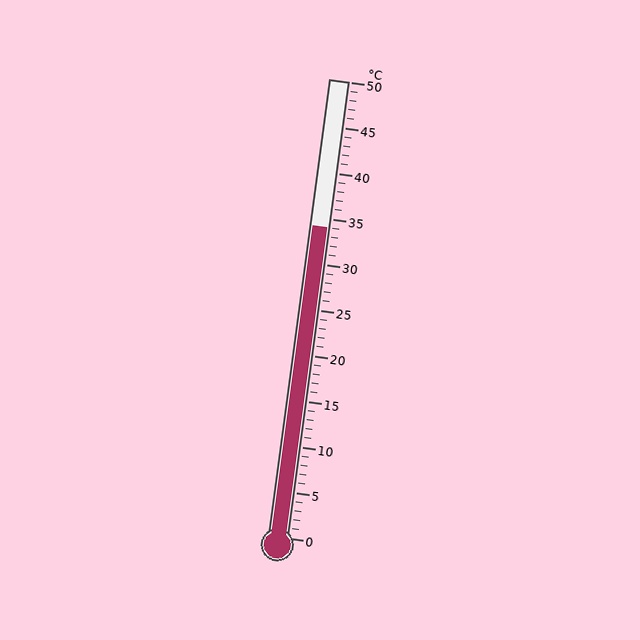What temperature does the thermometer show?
The thermometer shows approximately 34°C.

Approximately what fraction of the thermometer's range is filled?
The thermometer is filled to approximately 70% of its range.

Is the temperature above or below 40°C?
The temperature is below 40°C.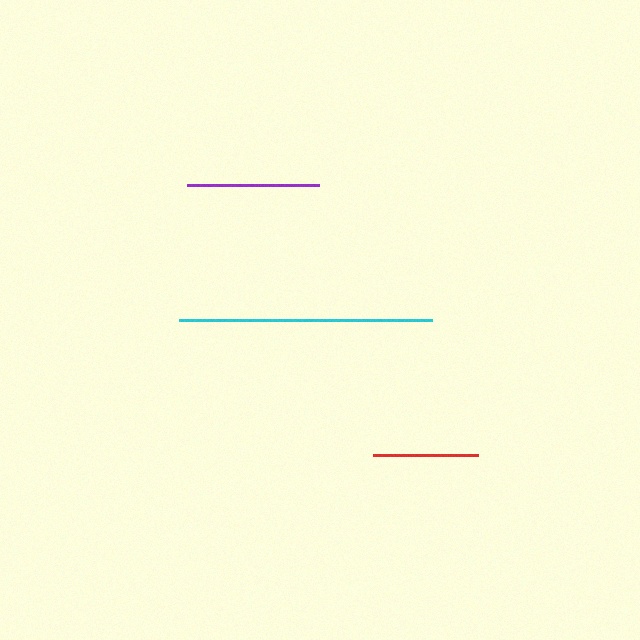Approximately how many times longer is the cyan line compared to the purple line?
The cyan line is approximately 1.9 times the length of the purple line.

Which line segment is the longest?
The cyan line is the longest at approximately 253 pixels.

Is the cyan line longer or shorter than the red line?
The cyan line is longer than the red line.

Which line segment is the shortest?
The red line is the shortest at approximately 105 pixels.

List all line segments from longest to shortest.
From longest to shortest: cyan, purple, red.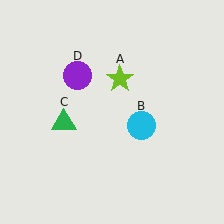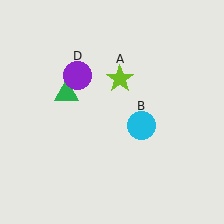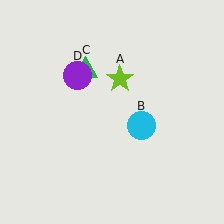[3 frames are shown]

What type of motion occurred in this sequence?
The green triangle (object C) rotated clockwise around the center of the scene.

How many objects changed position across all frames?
1 object changed position: green triangle (object C).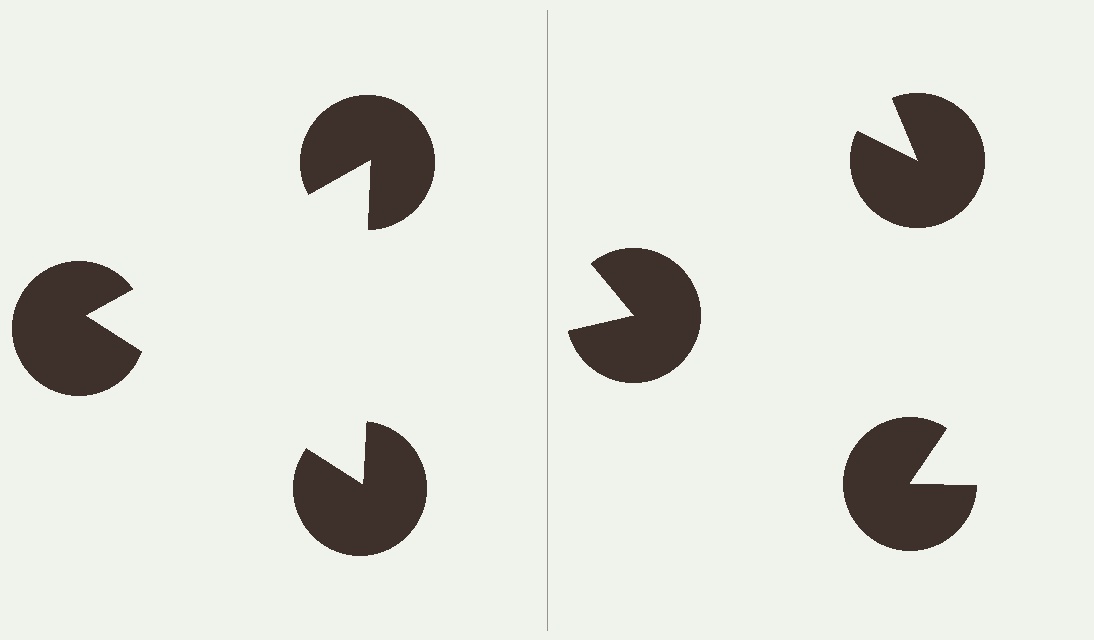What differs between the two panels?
The pac-man discs are positioned identically on both sides; only the wedge orientations differ. On the left they align to a triangle; on the right they are misaligned.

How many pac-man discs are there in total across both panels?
6 — 3 on each side.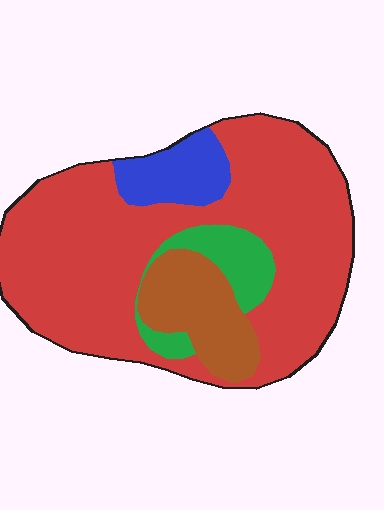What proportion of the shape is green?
Green covers roughly 10% of the shape.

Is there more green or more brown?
Brown.